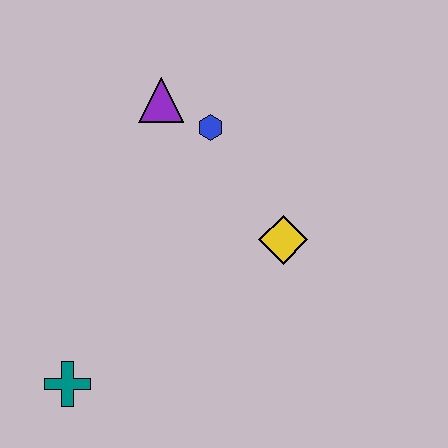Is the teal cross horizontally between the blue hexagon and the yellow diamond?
No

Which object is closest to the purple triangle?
The blue hexagon is closest to the purple triangle.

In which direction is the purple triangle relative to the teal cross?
The purple triangle is above the teal cross.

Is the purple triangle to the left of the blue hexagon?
Yes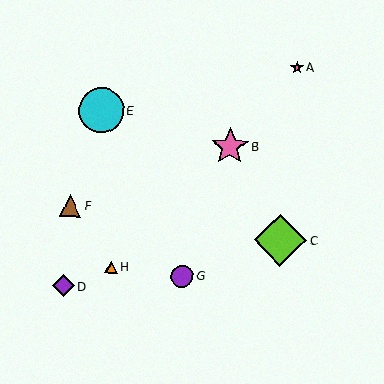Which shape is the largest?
The lime diamond (labeled C) is the largest.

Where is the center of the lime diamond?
The center of the lime diamond is at (280, 240).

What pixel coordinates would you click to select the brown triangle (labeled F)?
Click at (70, 206) to select the brown triangle F.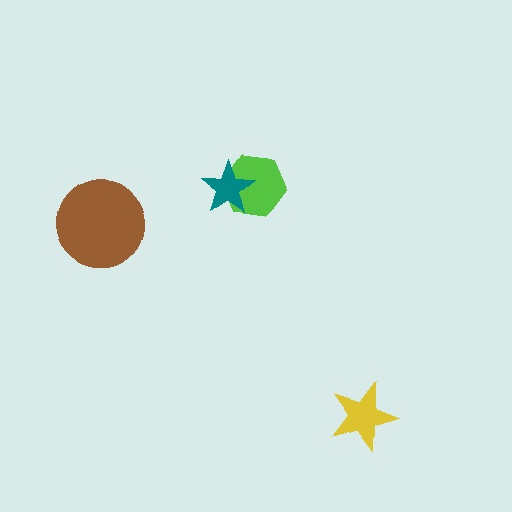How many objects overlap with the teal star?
1 object overlaps with the teal star.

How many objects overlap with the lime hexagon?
1 object overlaps with the lime hexagon.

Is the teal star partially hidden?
No, no other shape covers it.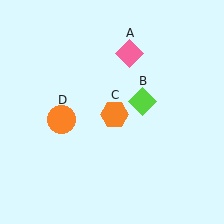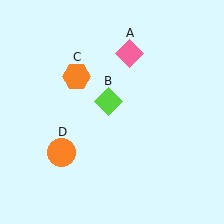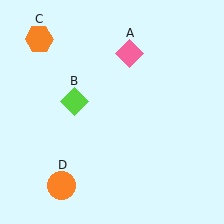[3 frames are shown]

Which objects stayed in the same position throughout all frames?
Pink diamond (object A) remained stationary.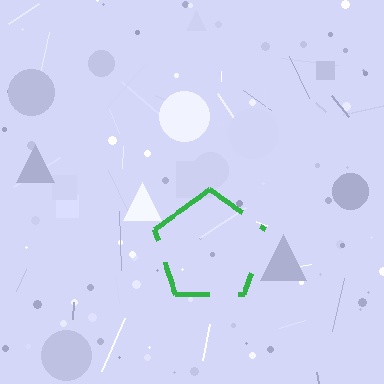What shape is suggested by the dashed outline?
The dashed outline suggests a pentagon.